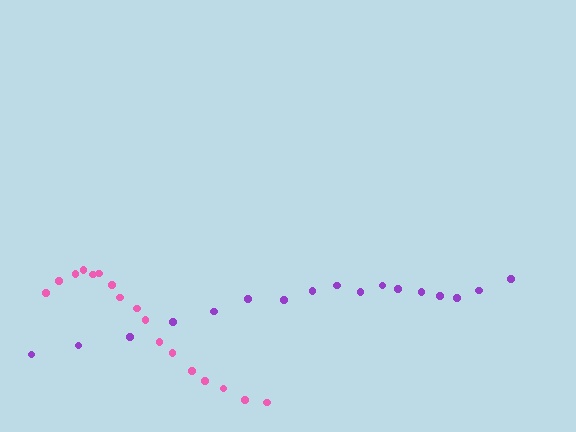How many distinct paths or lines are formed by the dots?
There are 2 distinct paths.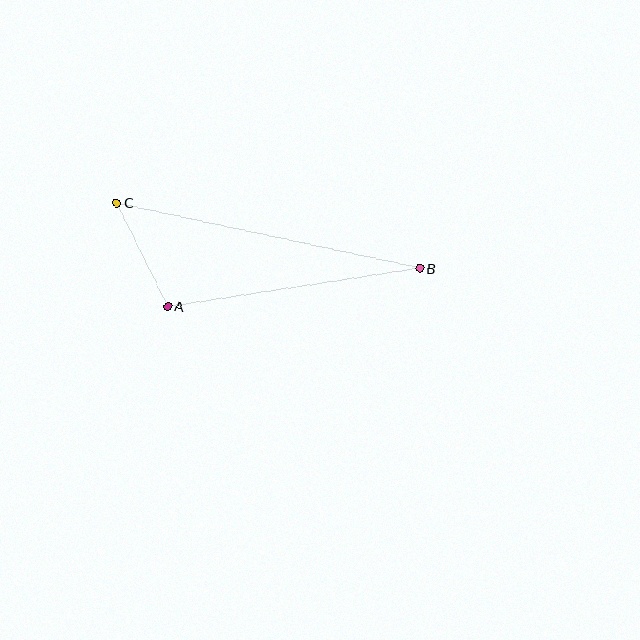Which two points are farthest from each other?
Points B and C are farthest from each other.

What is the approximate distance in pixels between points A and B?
The distance between A and B is approximately 255 pixels.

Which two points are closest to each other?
Points A and C are closest to each other.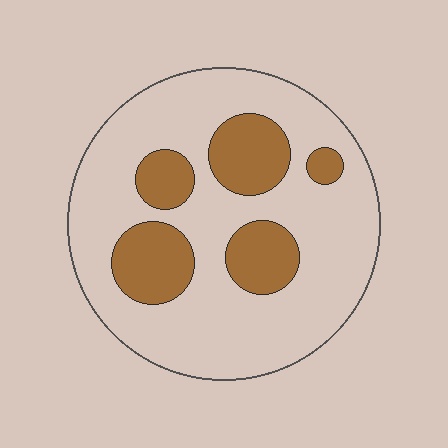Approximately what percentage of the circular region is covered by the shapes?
Approximately 25%.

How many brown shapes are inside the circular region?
5.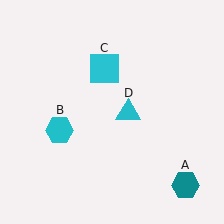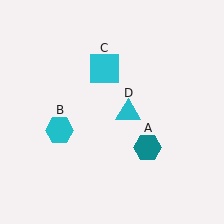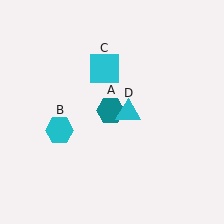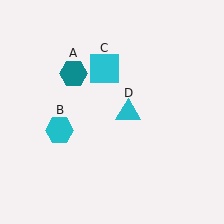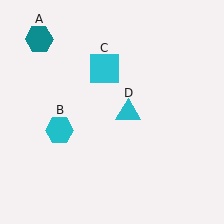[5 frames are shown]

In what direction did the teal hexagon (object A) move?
The teal hexagon (object A) moved up and to the left.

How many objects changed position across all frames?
1 object changed position: teal hexagon (object A).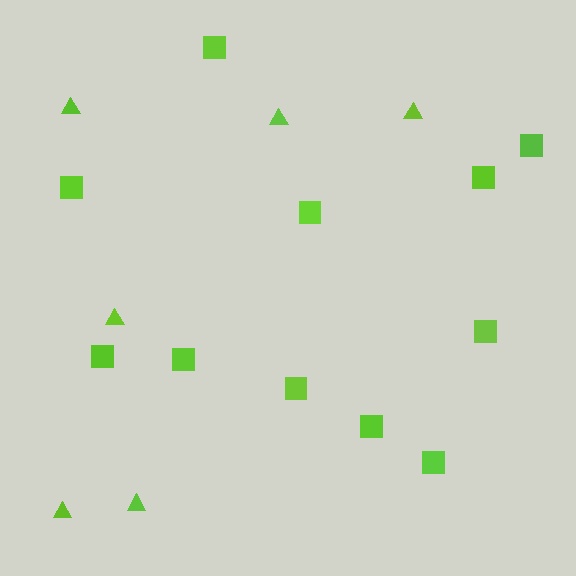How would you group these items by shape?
There are 2 groups: one group of triangles (6) and one group of squares (11).